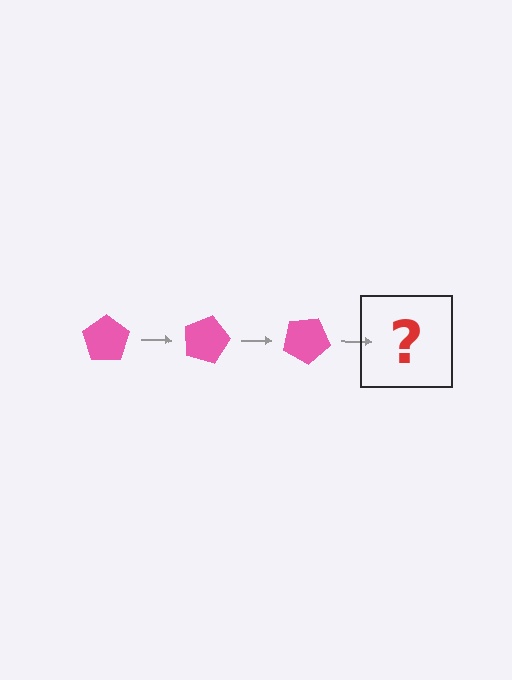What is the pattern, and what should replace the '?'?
The pattern is that the pentagon rotates 15 degrees each step. The '?' should be a pink pentagon rotated 45 degrees.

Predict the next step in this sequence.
The next step is a pink pentagon rotated 45 degrees.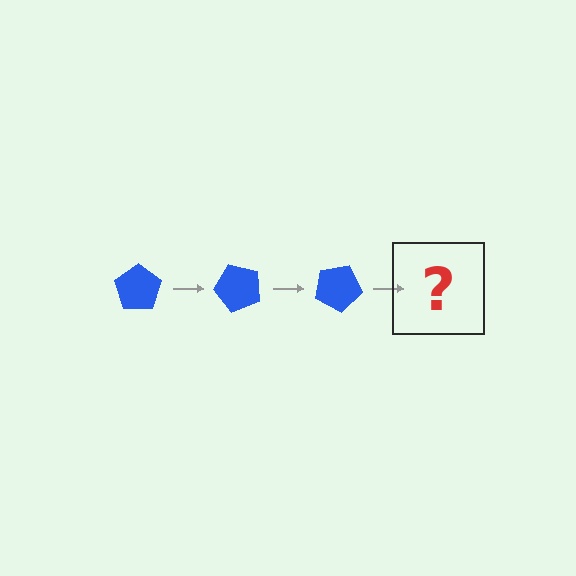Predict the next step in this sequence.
The next step is a blue pentagon rotated 150 degrees.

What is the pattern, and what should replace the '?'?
The pattern is that the pentagon rotates 50 degrees each step. The '?' should be a blue pentagon rotated 150 degrees.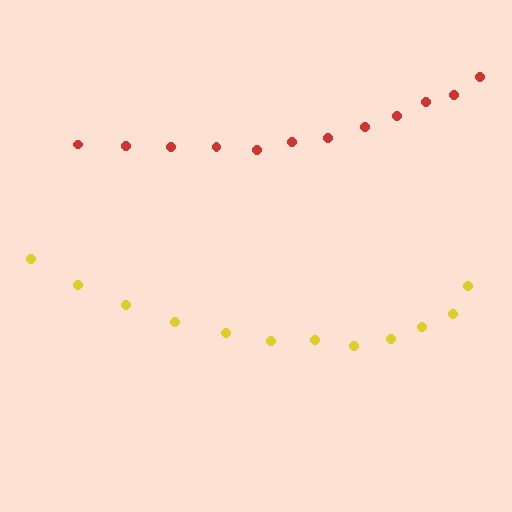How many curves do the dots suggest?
There are 2 distinct paths.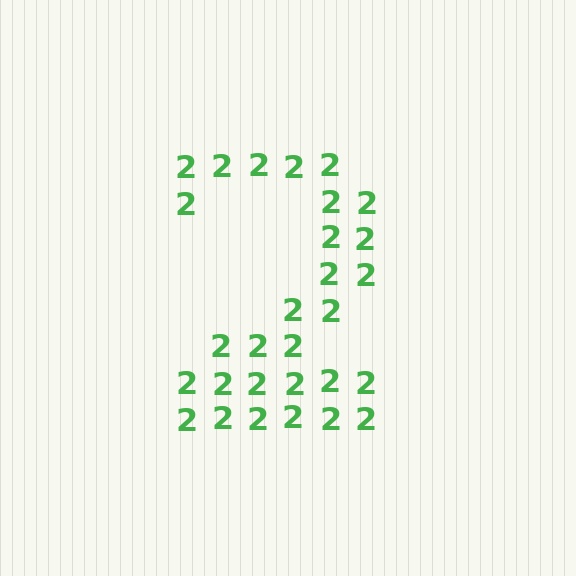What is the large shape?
The large shape is the digit 2.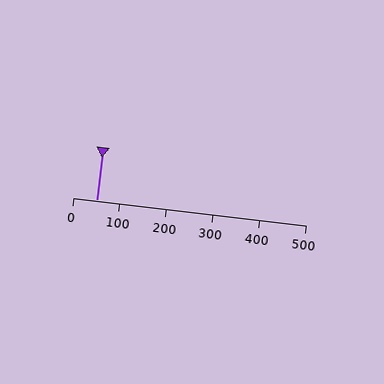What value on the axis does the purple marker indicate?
The marker indicates approximately 50.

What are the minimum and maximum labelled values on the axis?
The axis runs from 0 to 500.